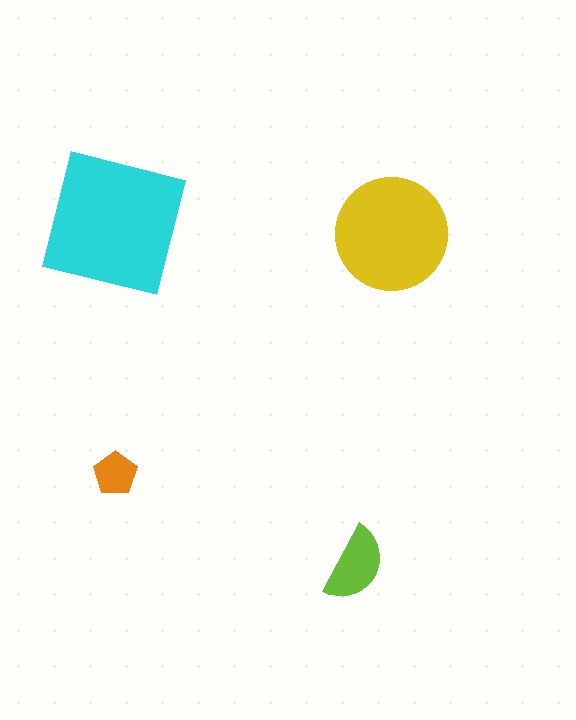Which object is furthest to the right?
The yellow circle is rightmost.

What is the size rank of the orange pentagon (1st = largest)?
4th.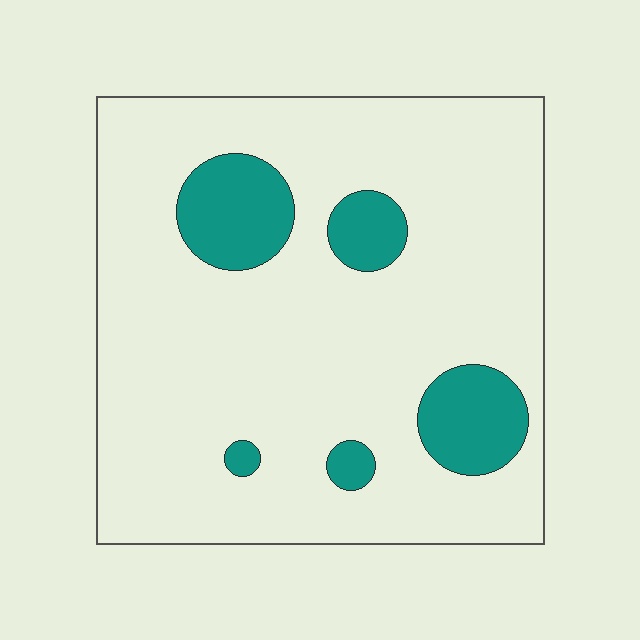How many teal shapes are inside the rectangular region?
5.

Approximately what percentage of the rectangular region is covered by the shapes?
Approximately 15%.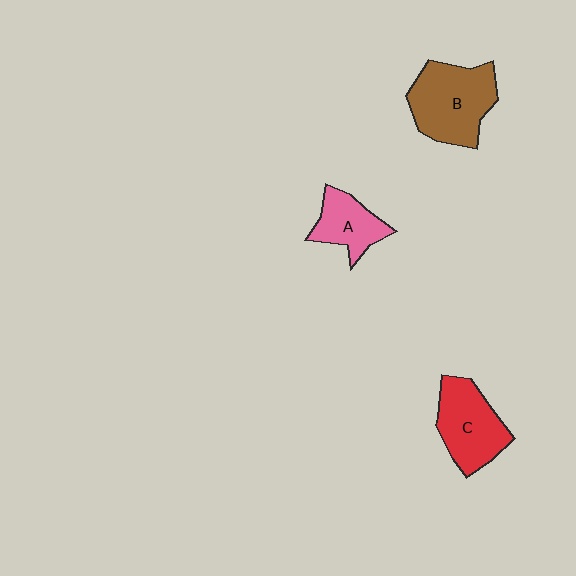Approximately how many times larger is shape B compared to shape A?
Approximately 1.7 times.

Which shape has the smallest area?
Shape A (pink).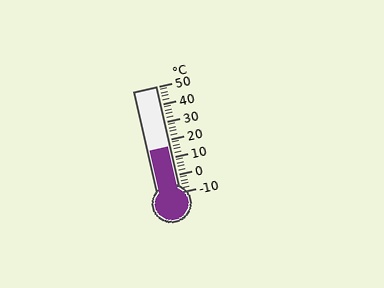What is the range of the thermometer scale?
The thermometer scale ranges from -10°C to 50°C.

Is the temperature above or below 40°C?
The temperature is below 40°C.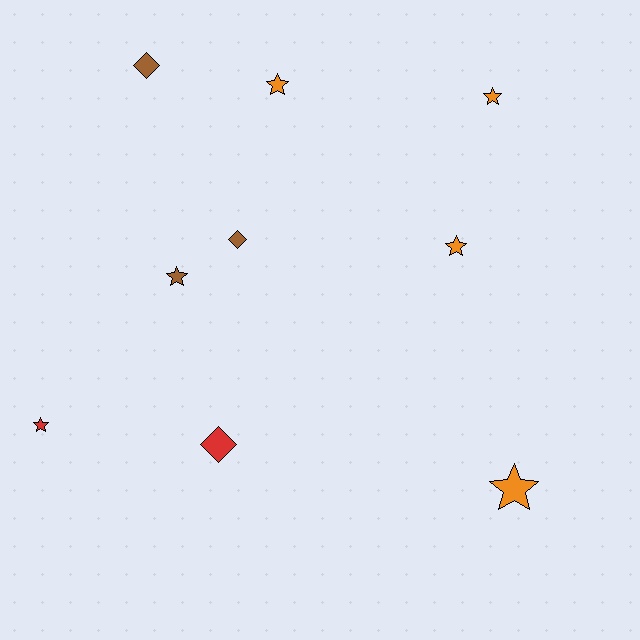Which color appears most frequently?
Orange, with 4 objects.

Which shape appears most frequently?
Star, with 6 objects.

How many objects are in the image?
There are 9 objects.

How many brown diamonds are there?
There are 2 brown diamonds.